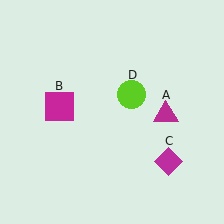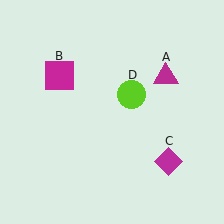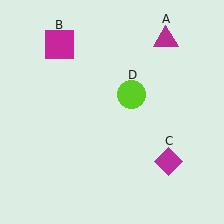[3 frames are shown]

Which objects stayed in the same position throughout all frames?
Magenta diamond (object C) and lime circle (object D) remained stationary.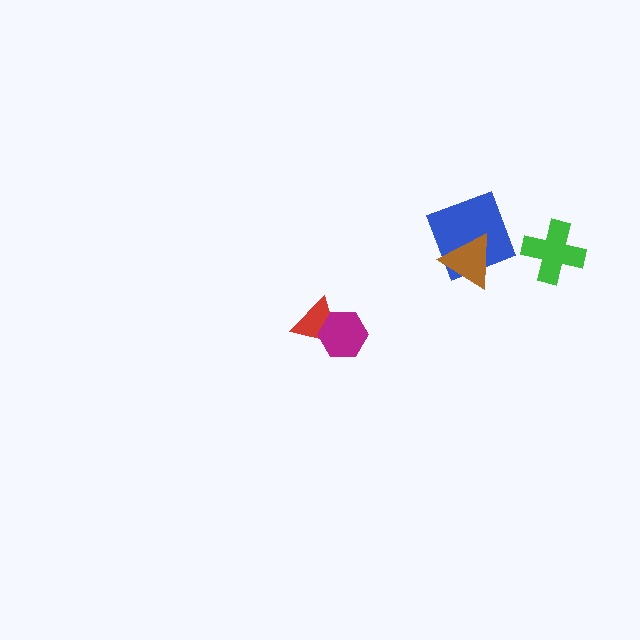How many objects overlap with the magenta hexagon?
1 object overlaps with the magenta hexagon.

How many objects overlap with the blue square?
1 object overlaps with the blue square.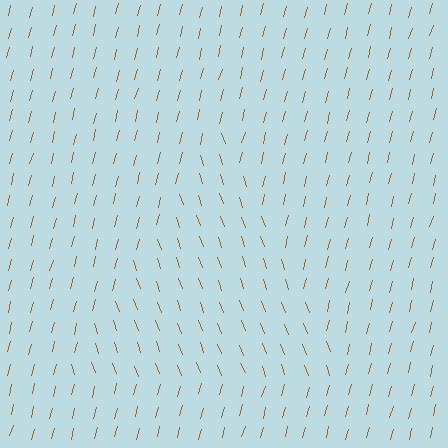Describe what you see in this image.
The image is filled with small brown line segments. A triangle region in the image has lines oriented differently from the surrounding lines, creating a visible texture boundary.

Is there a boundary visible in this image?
Yes, there is a texture boundary formed by a change in line orientation.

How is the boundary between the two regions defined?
The boundary is defined purely by a change in line orientation (approximately 35 degrees difference). All lines are the same color and thickness.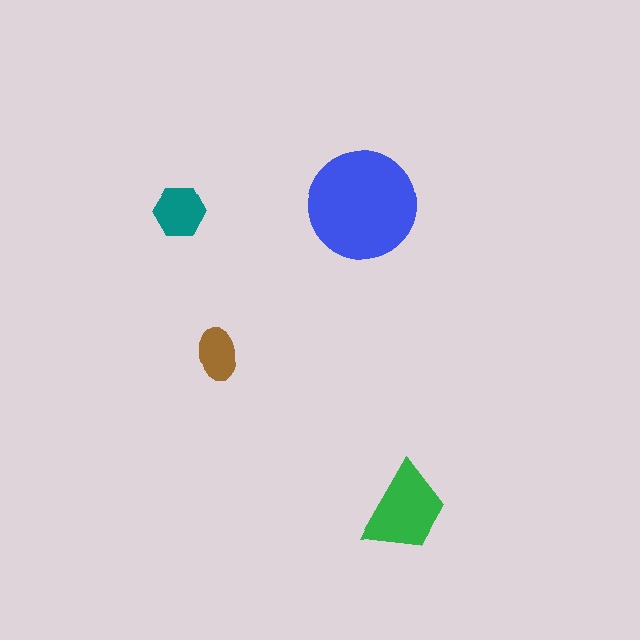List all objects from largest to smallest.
The blue circle, the green trapezoid, the teal hexagon, the brown ellipse.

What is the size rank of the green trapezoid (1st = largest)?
2nd.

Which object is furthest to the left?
The teal hexagon is leftmost.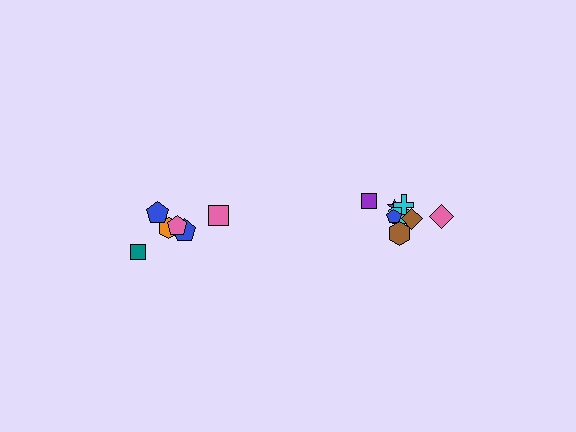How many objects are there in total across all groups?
There are 14 objects.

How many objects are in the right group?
There are 8 objects.